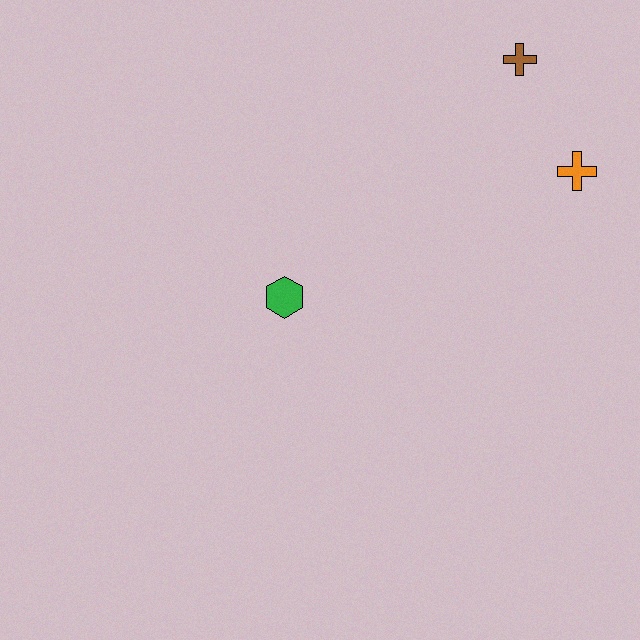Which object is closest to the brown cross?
The orange cross is closest to the brown cross.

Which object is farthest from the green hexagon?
The brown cross is farthest from the green hexagon.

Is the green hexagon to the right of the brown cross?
No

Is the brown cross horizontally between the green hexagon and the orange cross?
Yes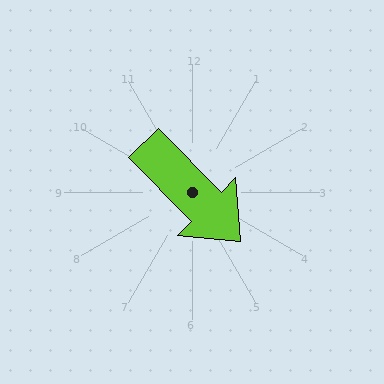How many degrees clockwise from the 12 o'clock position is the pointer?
Approximately 135 degrees.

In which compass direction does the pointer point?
Southeast.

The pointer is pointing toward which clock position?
Roughly 5 o'clock.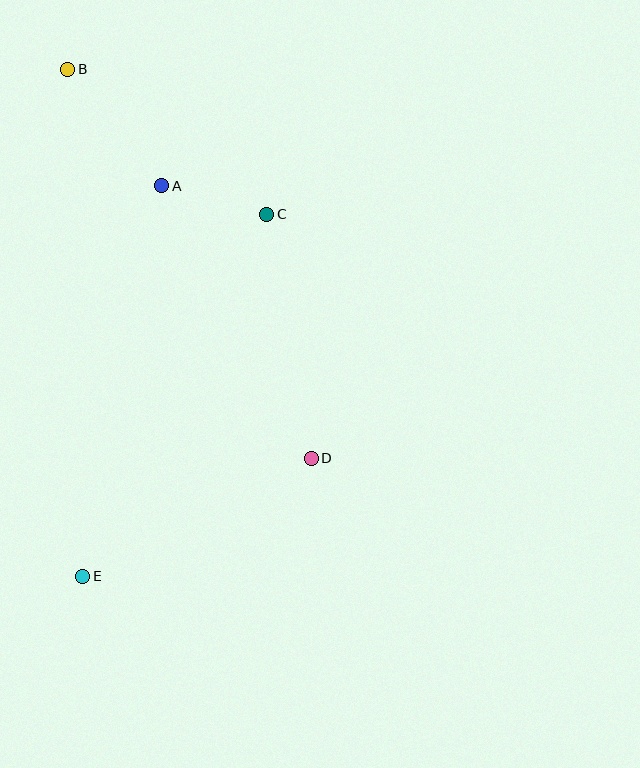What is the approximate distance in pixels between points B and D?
The distance between B and D is approximately 459 pixels.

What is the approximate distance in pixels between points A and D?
The distance between A and D is approximately 310 pixels.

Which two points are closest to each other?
Points A and C are closest to each other.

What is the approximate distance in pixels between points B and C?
The distance between B and C is approximately 246 pixels.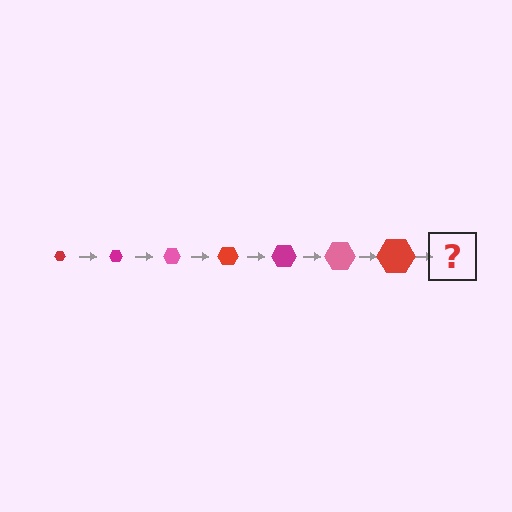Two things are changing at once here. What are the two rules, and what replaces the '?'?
The two rules are that the hexagon grows larger each step and the color cycles through red, magenta, and pink. The '?' should be a magenta hexagon, larger than the previous one.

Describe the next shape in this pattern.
It should be a magenta hexagon, larger than the previous one.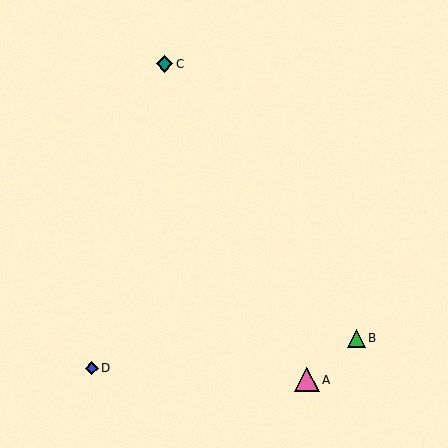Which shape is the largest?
The pink triangle (labeled A) is the largest.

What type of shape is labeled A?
Shape A is a pink triangle.